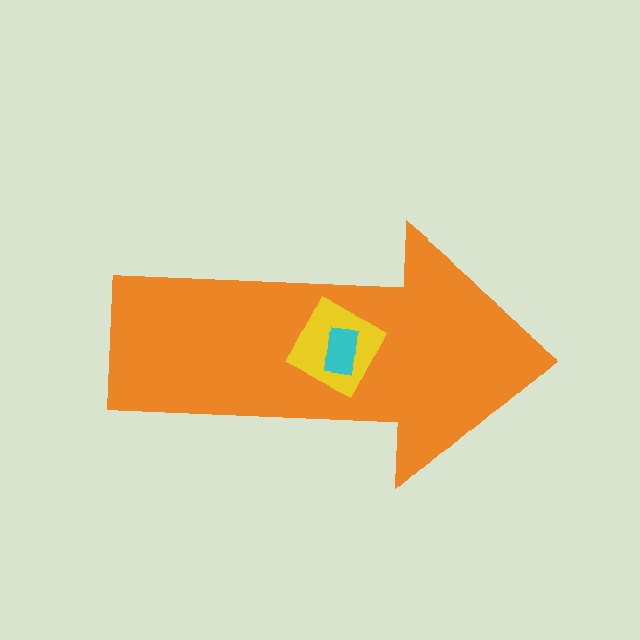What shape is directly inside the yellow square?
The cyan rectangle.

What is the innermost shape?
The cyan rectangle.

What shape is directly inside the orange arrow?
The yellow square.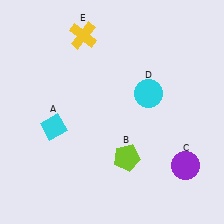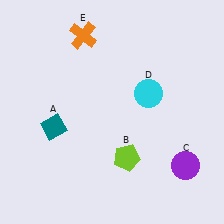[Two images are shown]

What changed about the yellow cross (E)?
In Image 1, E is yellow. In Image 2, it changed to orange.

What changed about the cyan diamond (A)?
In Image 1, A is cyan. In Image 2, it changed to teal.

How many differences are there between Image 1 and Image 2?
There are 2 differences between the two images.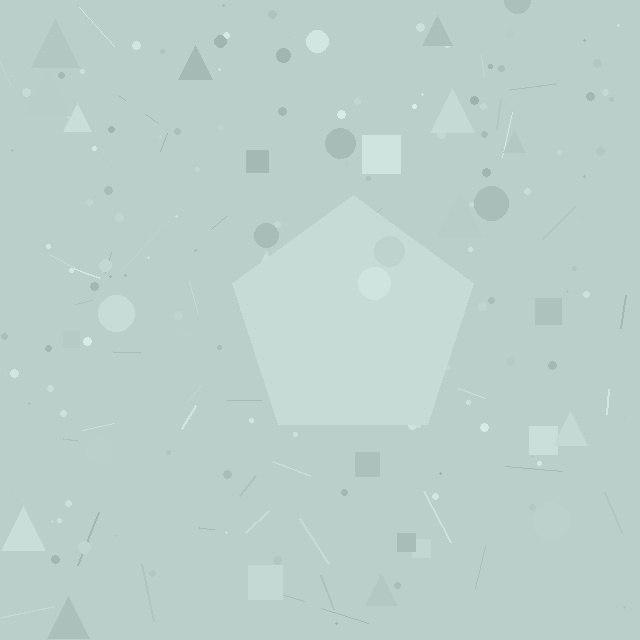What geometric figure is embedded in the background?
A pentagon is embedded in the background.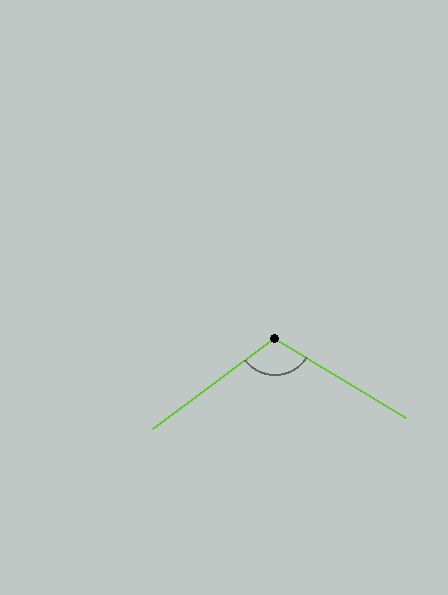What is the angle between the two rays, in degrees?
Approximately 112 degrees.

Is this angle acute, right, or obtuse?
It is obtuse.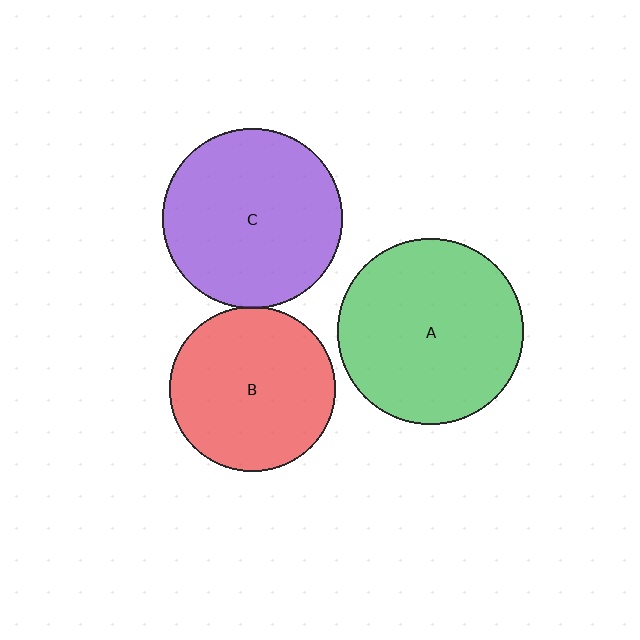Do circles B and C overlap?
Yes.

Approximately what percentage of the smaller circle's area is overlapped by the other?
Approximately 5%.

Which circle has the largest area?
Circle A (green).